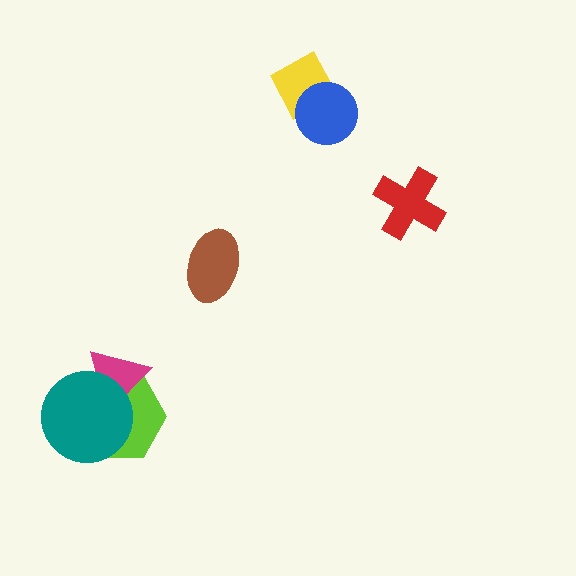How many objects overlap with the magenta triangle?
2 objects overlap with the magenta triangle.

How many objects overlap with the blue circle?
1 object overlaps with the blue circle.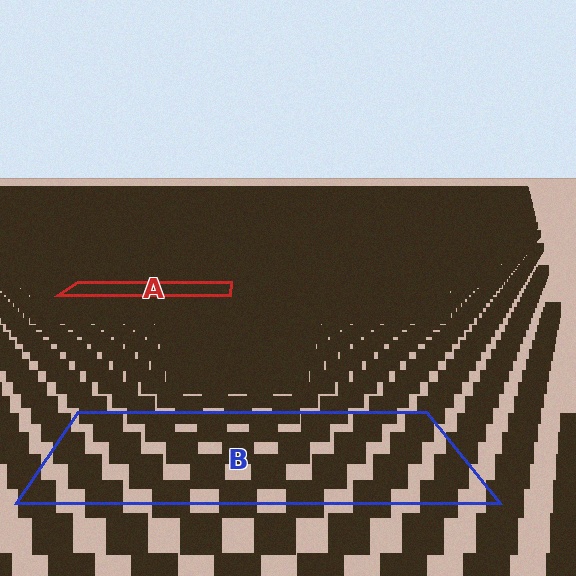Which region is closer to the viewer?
Region B is closer. The texture elements there are larger and more spread out.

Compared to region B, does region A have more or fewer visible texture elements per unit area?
Region A has more texture elements per unit area — they are packed more densely because it is farther away.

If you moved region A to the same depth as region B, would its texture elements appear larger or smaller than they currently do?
They would appear larger. At a closer depth, the same texture elements are projected at a bigger on-screen size.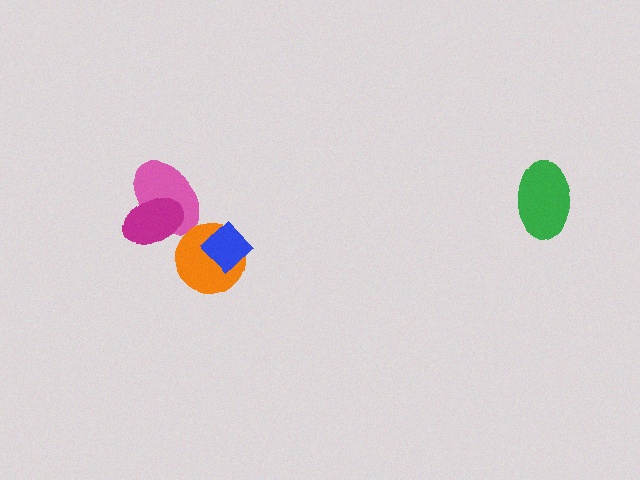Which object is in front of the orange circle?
The blue diamond is in front of the orange circle.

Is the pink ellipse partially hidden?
Yes, it is partially covered by another shape.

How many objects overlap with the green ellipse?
0 objects overlap with the green ellipse.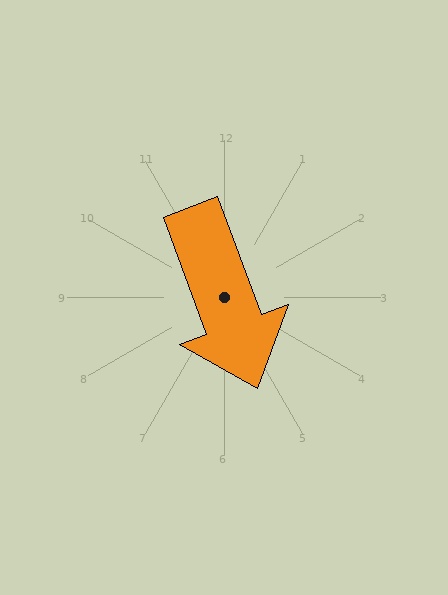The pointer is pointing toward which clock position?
Roughly 5 o'clock.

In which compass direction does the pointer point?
South.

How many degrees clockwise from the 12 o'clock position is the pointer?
Approximately 160 degrees.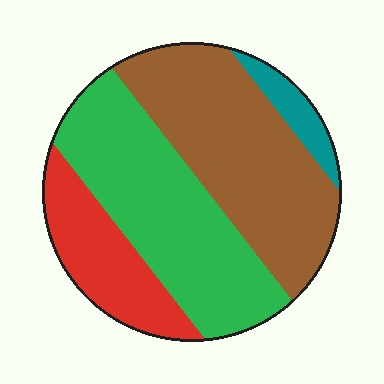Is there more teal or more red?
Red.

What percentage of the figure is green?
Green takes up about three eighths (3/8) of the figure.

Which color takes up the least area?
Teal, at roughly 5%.